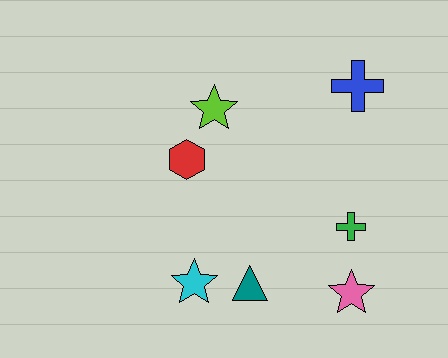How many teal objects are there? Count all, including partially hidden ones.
There is 1 teal object.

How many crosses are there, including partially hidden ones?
There are 2 crosses.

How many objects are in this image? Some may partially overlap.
There are 7 objects.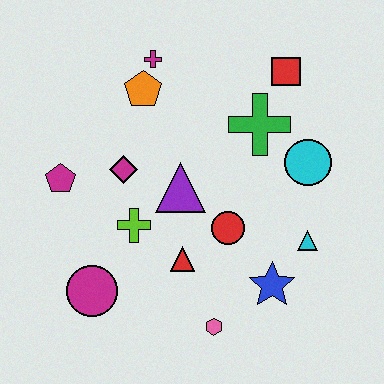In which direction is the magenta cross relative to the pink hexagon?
The magenta cross is above the pink hexagon.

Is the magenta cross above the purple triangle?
Yes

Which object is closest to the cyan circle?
The green cross is closest to the cyan circle.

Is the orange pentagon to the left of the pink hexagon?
Yes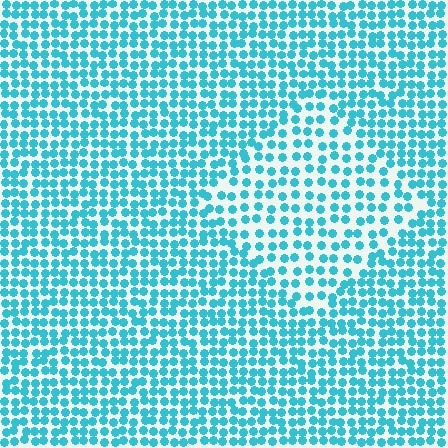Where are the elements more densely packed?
The elements are more densely packed outside the diamond boundary.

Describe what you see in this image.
The image contains small cyan elements arranged at two different densities. A diamond-shaped region is visible where the elements are less densely packed than the surrounding area.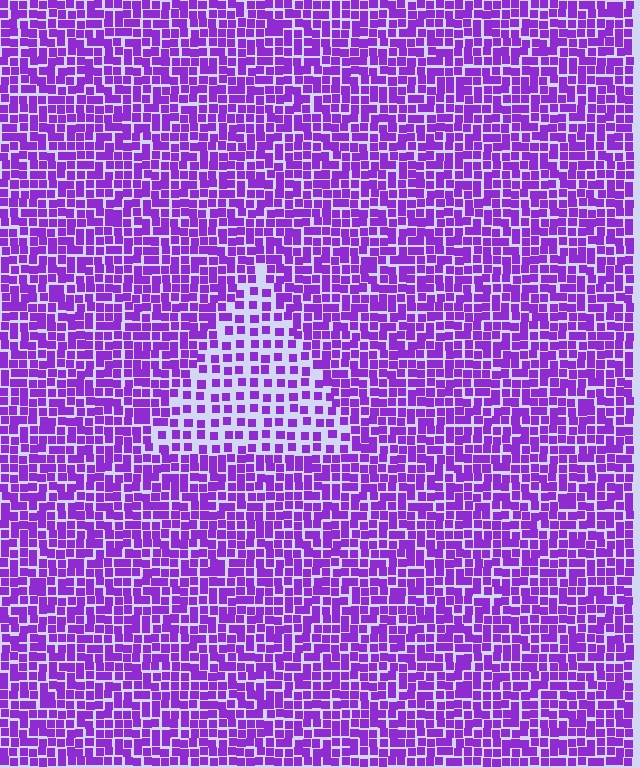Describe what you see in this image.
The image contains small purple elements arranged at two different densities. A triangle-shaped region is visible where the elements are less densely packed than the surrounding area.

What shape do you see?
I see a triangle.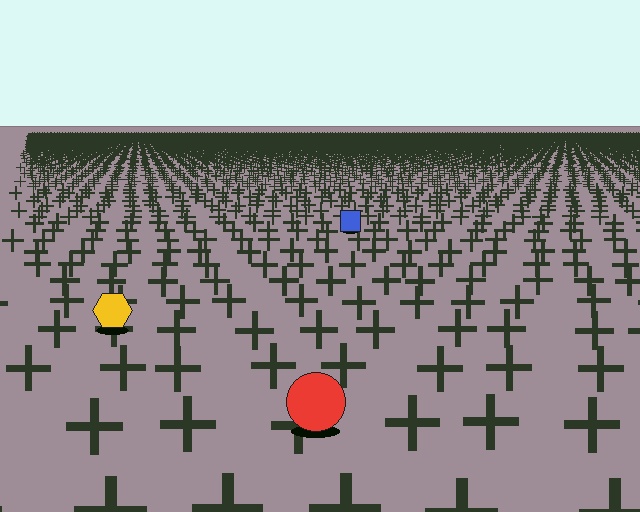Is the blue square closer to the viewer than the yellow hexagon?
No. The yellow hexagon is closer — you can tell from the texture gradient: the ground texture is coarser near it.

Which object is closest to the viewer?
The red circle is closest. The texture marks near it are larger and more spread out.